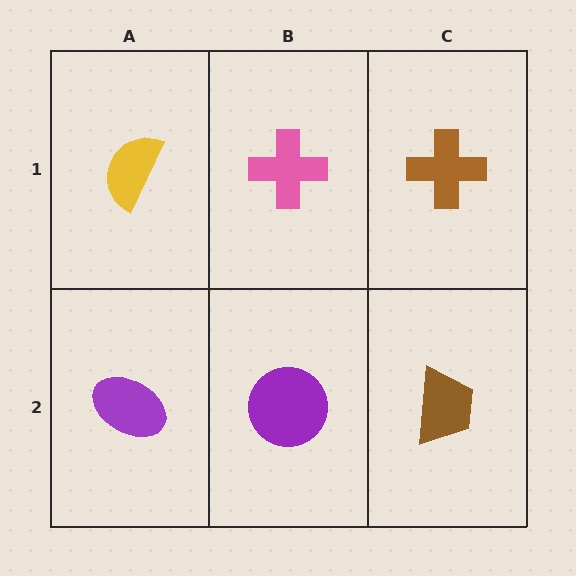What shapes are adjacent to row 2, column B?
A pink cross (row 1, column B), a purple ellipse (row 2, column A), a brown trapezoid (row 2, column C).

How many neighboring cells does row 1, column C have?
2.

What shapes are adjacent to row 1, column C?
A brown trapezoid (row 2, column C), a pink cross (row 1, column B).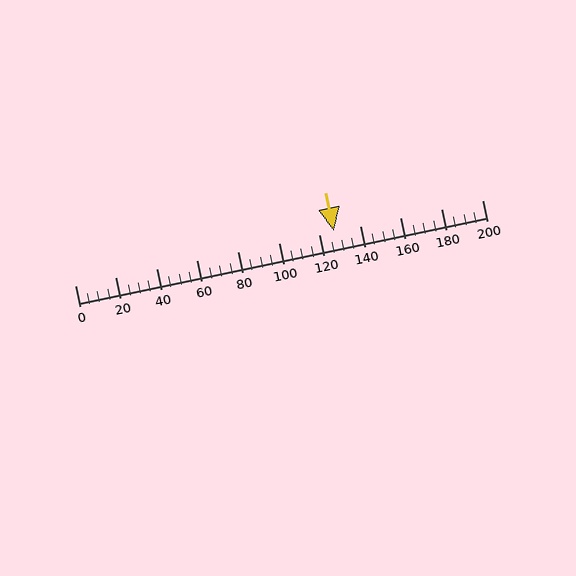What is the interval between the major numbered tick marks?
The major tick marks are spaced 20 units apart.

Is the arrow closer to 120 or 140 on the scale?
The arrow is closer to 120.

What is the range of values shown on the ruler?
The ruler shows values from 0 to 200.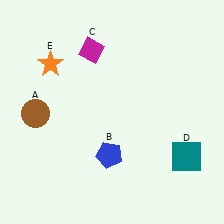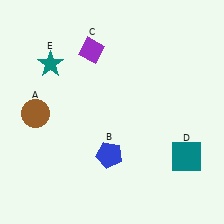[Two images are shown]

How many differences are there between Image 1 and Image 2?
There are 2 differences between the two images.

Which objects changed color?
C changed from magenta to purple. E changed from orange to teal.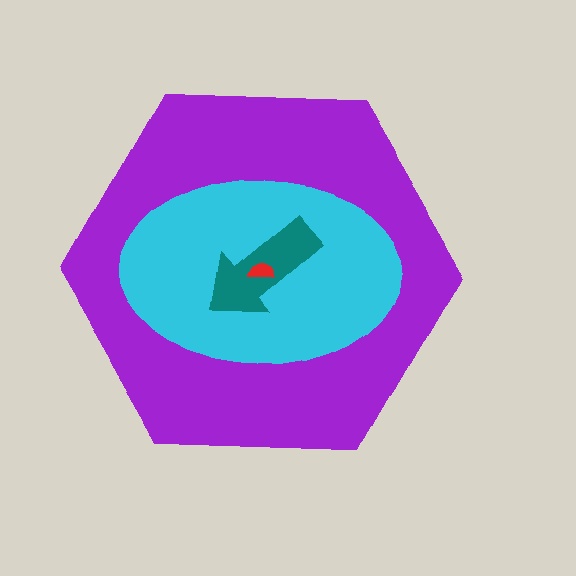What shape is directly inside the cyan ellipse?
The teal arrow.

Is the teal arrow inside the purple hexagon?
Yes.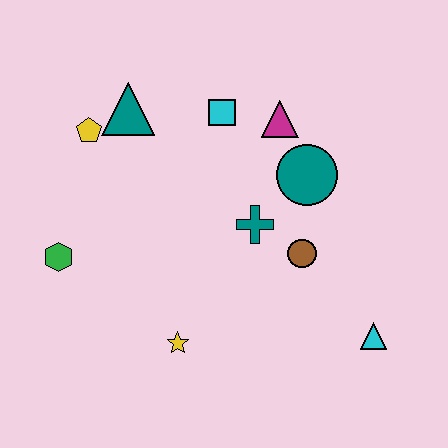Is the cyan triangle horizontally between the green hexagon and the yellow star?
No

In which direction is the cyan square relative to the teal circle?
The cyan square is to the left of the teal circle.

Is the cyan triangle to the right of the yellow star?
Yes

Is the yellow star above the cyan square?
No